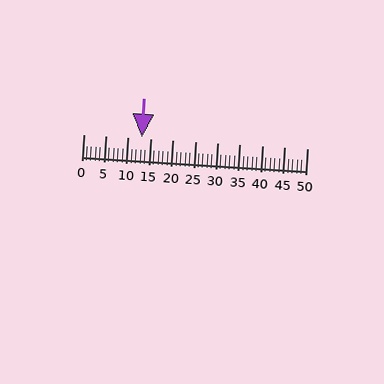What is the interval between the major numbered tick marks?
The major tick marks are spaced 5 units apart.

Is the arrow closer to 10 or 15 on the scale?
The arrow is closer to 15.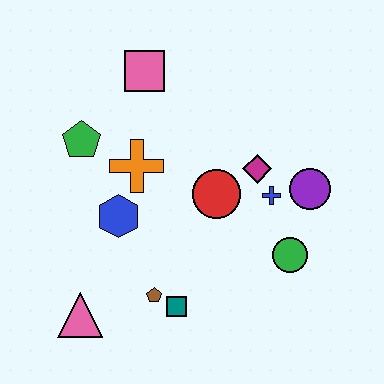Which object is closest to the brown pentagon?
The teal square is closest to the brown pentagon.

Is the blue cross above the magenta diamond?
No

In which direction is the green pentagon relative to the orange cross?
The green pentagon is to the left of the orange cross.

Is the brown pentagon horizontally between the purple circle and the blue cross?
No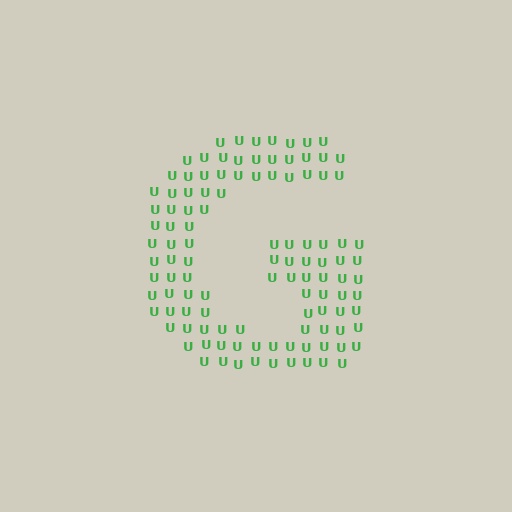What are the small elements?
The small elements are letter U's.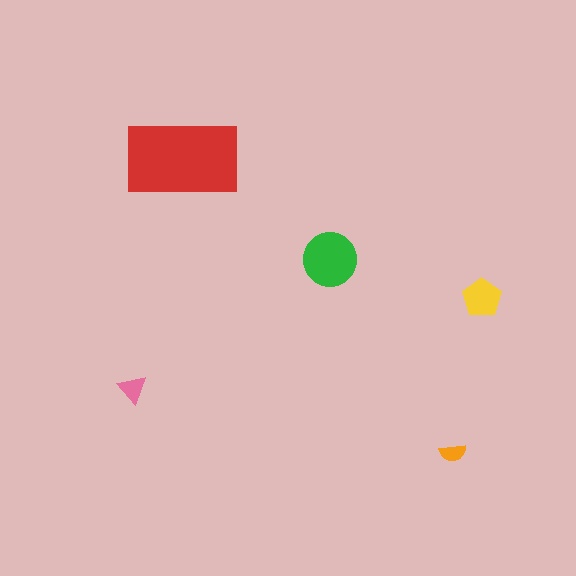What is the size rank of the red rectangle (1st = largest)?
1st.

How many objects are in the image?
There are 5 objects in the image.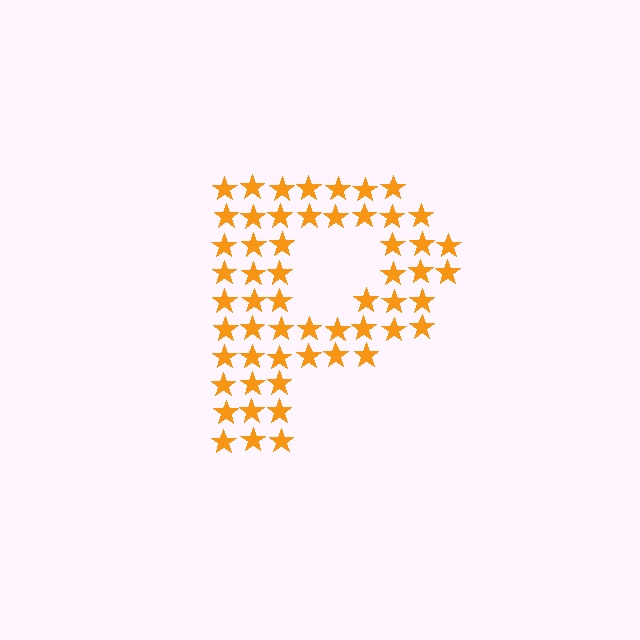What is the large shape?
The large shape is the letter P.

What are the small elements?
The small elements are stars.